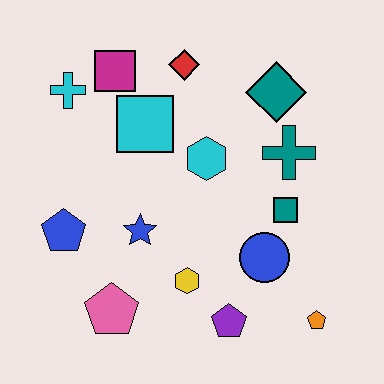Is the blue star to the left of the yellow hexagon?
Yes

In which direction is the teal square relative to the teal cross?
The teal square is below the teal cross.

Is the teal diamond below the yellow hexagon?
No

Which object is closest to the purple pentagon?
The yellow hexagon is closest to the purple pentagon.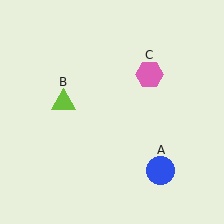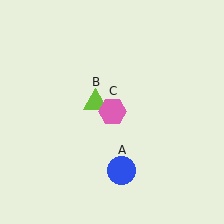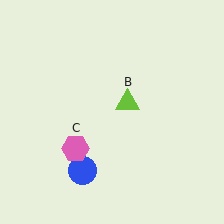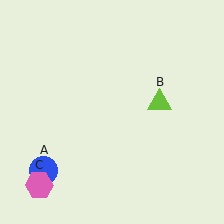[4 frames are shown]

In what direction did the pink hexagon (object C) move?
The pink hexagon (object C) moved down and to the left.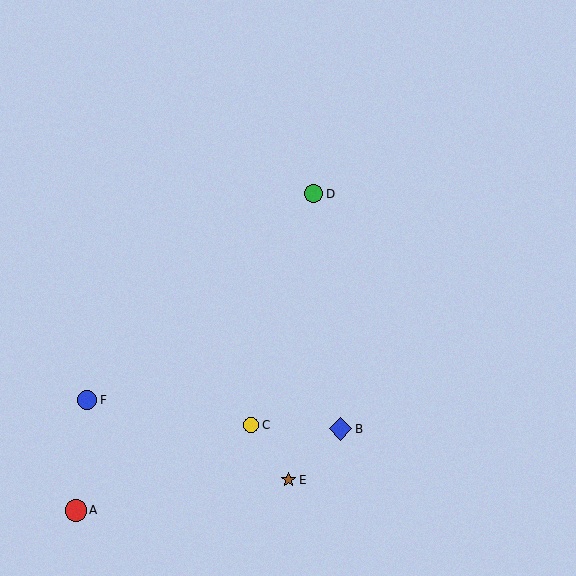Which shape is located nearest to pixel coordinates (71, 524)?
The red circle (labeled A) at (76, 510) is nearest to that location.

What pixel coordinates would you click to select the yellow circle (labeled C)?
Click at (251, 425) to select the yellow circle C.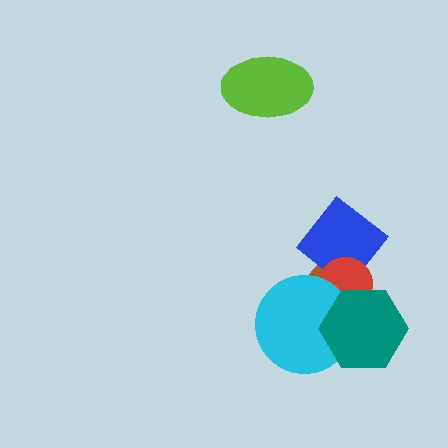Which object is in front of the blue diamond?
The red circle is in front of the blue diamond.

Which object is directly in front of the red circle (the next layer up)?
The cyan circle is directly in front of the red circle.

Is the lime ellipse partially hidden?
No, no other shape covers it.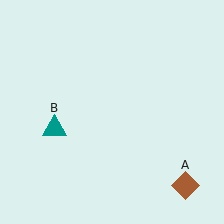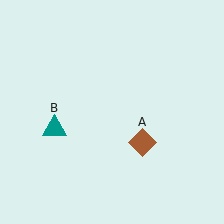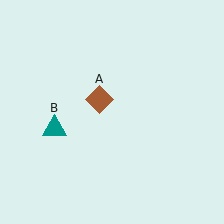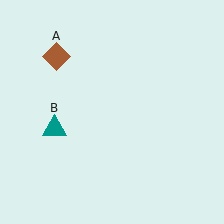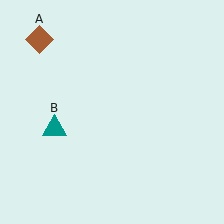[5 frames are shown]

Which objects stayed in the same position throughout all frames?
Teal triangle (object B) remained stationary.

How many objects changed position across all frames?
1 object changed position: brown diamond (object A).